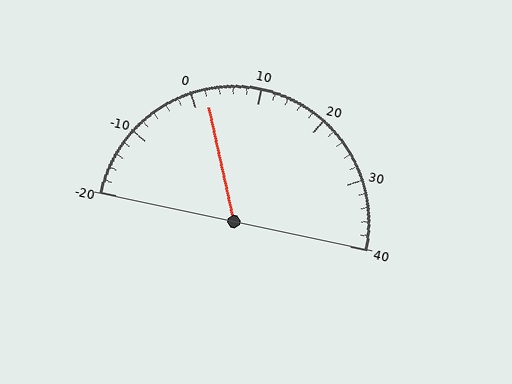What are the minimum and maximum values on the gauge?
The gauge ranges from -20 to 40.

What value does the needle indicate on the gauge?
The needle indicates approximately 2.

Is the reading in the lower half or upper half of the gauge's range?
The reading is in the lower half of the range (-20 to 40).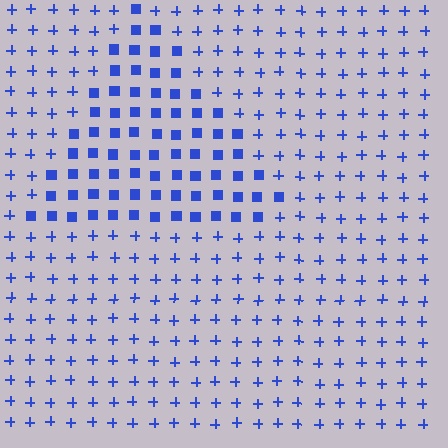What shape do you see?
I see a triangle.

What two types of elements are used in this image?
The image uses squares inside the triangle region and plus signs outside it.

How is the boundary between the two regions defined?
The boundary is defined by a change in element shape: squares inside vs. plus signs outside. All elements share the same color and spacing.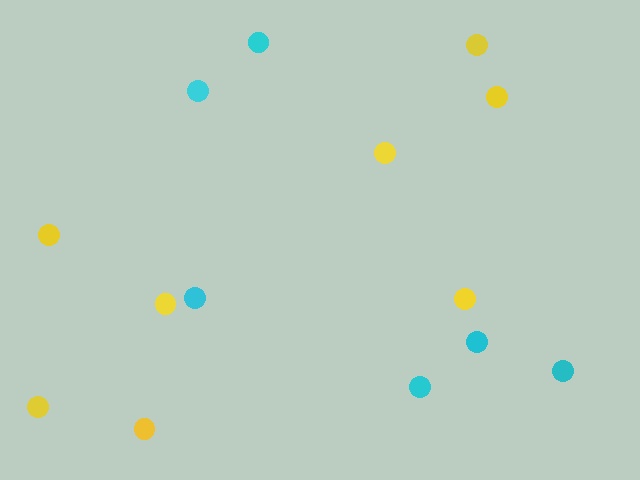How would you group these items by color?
There are 2 groups: one group of yellow circles (8) and one group of cyan circles (6).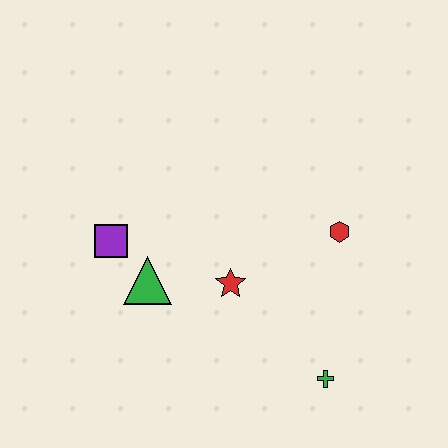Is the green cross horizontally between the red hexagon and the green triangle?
Yes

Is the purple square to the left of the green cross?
Yes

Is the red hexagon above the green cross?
Yes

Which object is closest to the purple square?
The green triangle is closest to the purple square.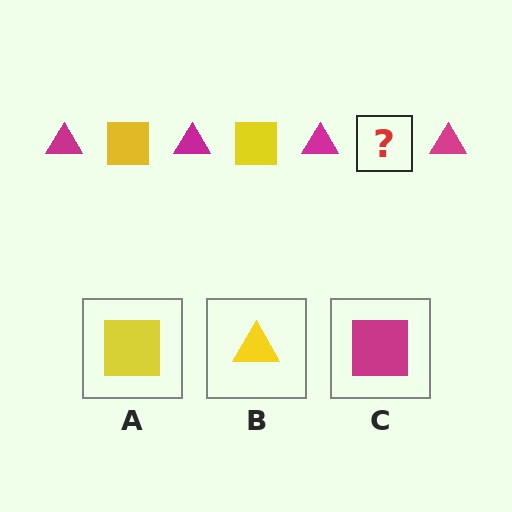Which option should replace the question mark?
Option A.